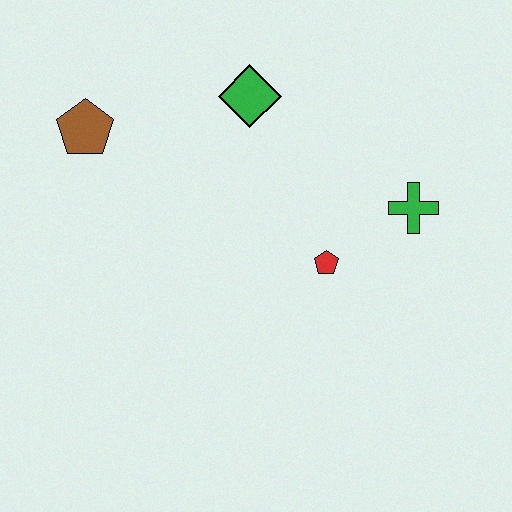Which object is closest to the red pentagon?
The green cross is closest to the red pentagon.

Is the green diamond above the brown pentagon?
Yes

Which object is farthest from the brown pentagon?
The green cross is farthest from the brown pentagon.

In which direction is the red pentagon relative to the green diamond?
The red pentagon is below the green diamond.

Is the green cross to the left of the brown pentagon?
No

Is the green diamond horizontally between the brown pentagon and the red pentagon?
Yes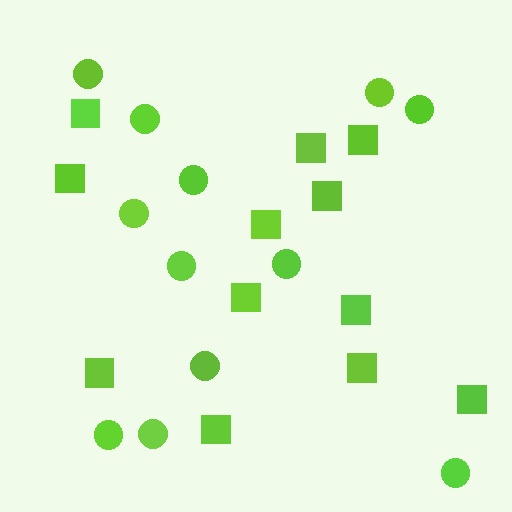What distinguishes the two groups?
There are 2 groups: one group of squares (12) and one group of circles (12).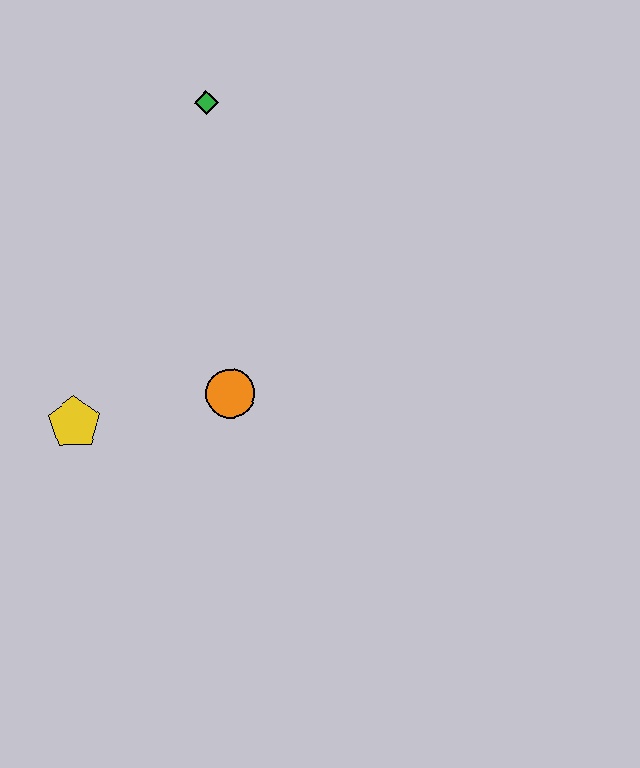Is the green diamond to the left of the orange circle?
Yes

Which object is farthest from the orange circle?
The green diamond is farthest from the orange circle.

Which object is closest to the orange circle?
The yellow pentagon is closest to the orange circle.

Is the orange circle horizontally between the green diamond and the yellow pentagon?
No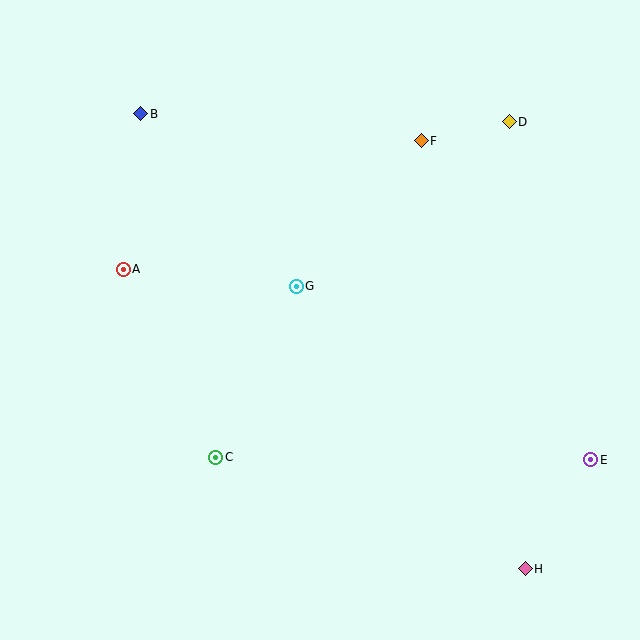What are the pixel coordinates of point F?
Point F is at (421, 141).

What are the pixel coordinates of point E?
Point E is at (591, 460).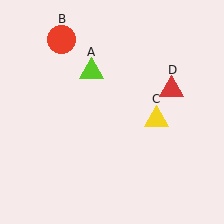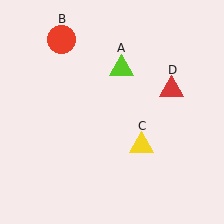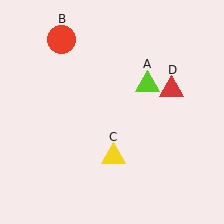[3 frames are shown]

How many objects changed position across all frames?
2 objects changed position: lime triangle (object A), yellow triangle (object C).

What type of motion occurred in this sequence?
The lime triangle (object A), yellow triangle (object C) rotated clockwise around the center of the scene.